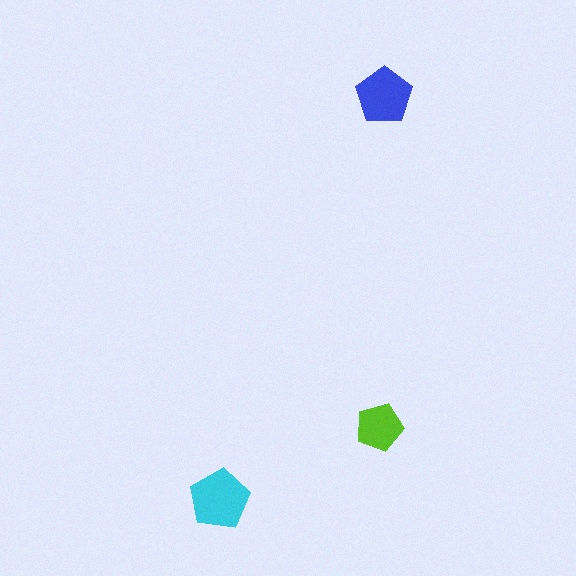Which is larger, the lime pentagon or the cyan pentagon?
The cyan one.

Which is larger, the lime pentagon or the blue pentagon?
The blue one.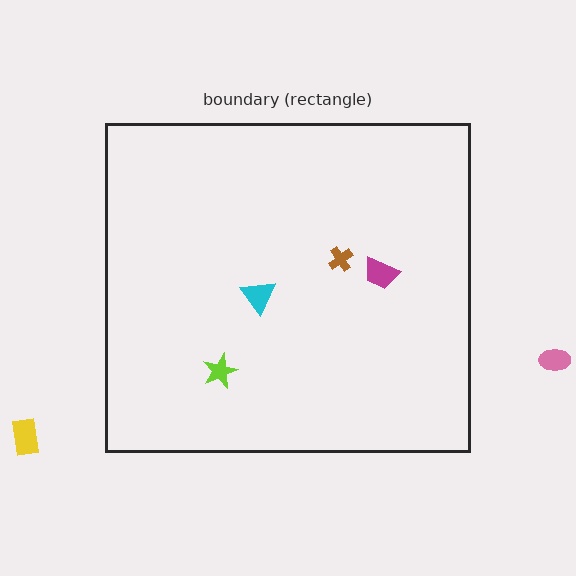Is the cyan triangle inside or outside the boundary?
Inside.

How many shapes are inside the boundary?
4 inside, 2 outside.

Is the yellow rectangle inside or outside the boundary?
Outside.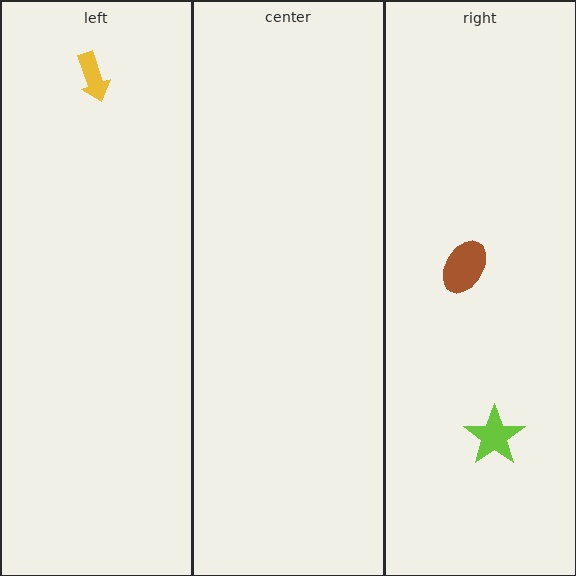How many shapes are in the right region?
2.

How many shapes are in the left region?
1.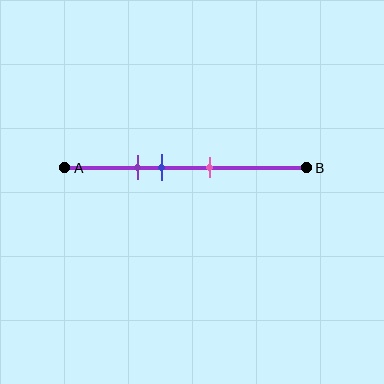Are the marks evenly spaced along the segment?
Yes, the marks are approximately evenly spaced.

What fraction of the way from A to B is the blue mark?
The blue mark is approximately 40% (0.4) of the way from A to B.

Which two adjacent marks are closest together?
The purple and blue marks are the closest adjacent pair.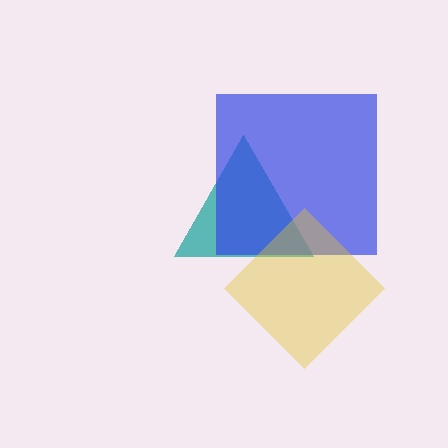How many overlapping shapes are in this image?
There are 3 overlapping shapes in the image.